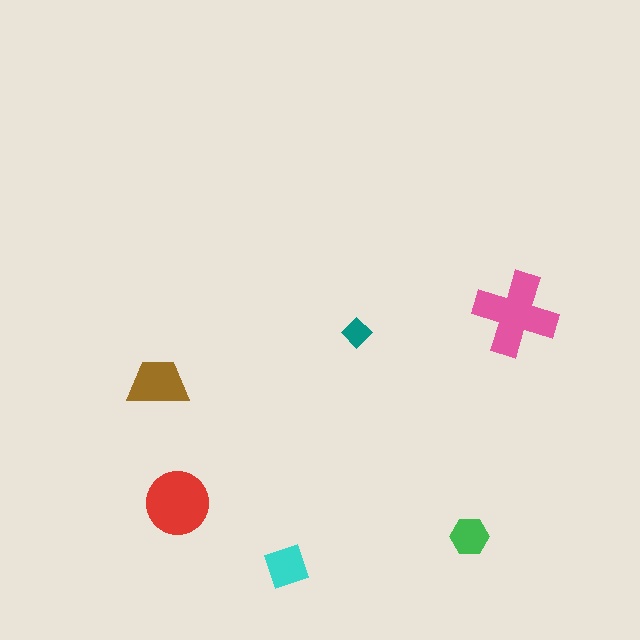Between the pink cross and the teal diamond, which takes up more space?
The pink cross.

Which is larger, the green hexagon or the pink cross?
The pink cross.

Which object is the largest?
The pink cross.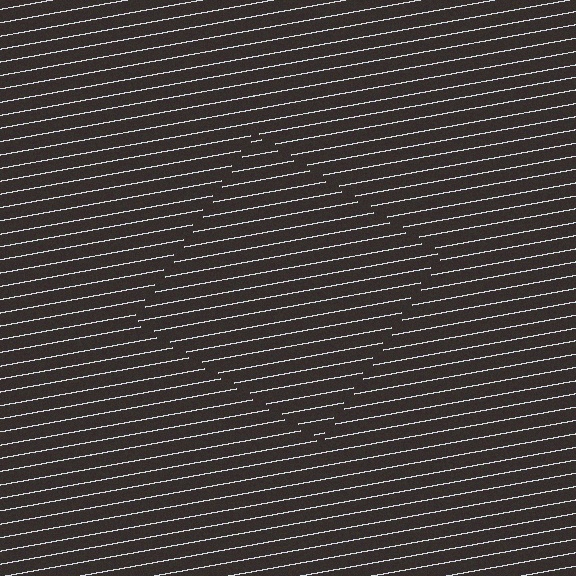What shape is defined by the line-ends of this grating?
An illusory square. The interior of the shape contains the same grating, shifted by half a period — the contour is defined by the phase discontinuity where line-ends from the inner and outer gratings abut.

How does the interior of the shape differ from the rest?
The interior of the shape contains the same grating, shifted by half a period — the contour is defined by the phase discontinuity where line-ends from the inner and outer gratings abut.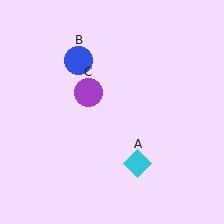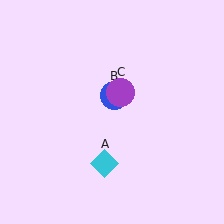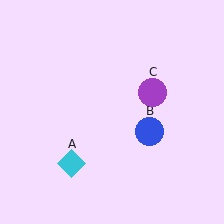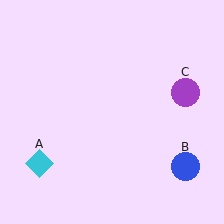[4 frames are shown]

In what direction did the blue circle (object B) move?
The blue circle (object B) moved down and to the right.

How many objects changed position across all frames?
3 objects changed position: cyan diamond (object A), blue circle (object B), purple circle (object C).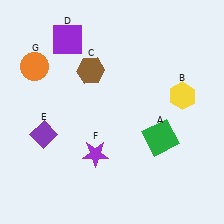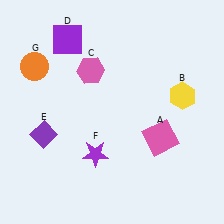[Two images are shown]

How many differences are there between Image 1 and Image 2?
There are 2 differences between the two images.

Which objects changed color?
A changed from green to pink. C changed from brown to pink.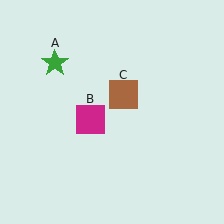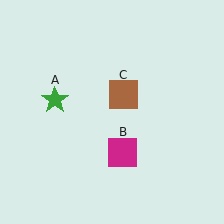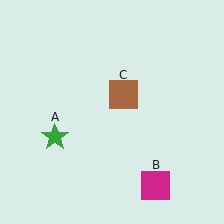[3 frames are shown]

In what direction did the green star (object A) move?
The green star (object A) moved down.